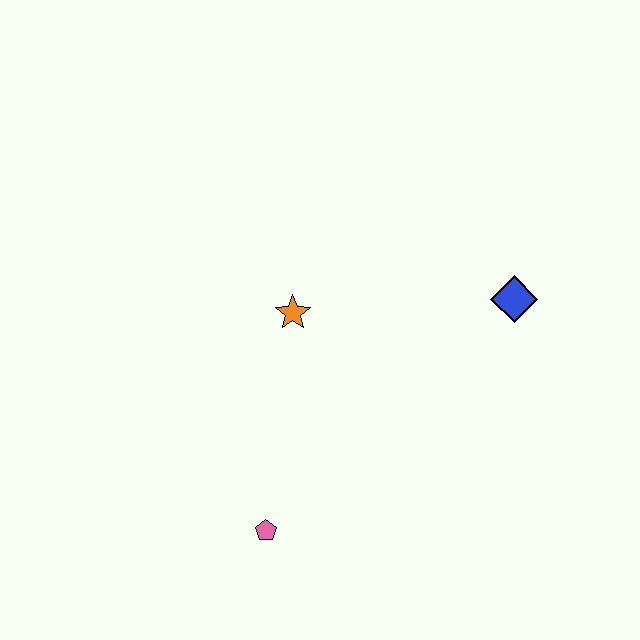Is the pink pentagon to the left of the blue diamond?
Yes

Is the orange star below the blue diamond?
Yes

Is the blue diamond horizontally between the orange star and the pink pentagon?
No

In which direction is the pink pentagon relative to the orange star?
The pink pentagon is below the orange star.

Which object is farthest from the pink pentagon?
The blue diamond is farthest from the pink pentagon.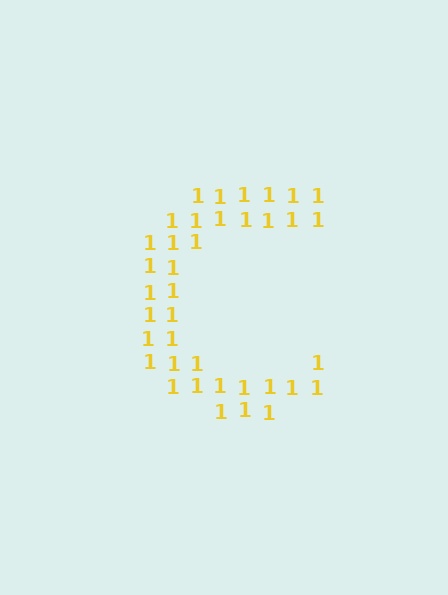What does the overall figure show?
The overall figure shows the letter C.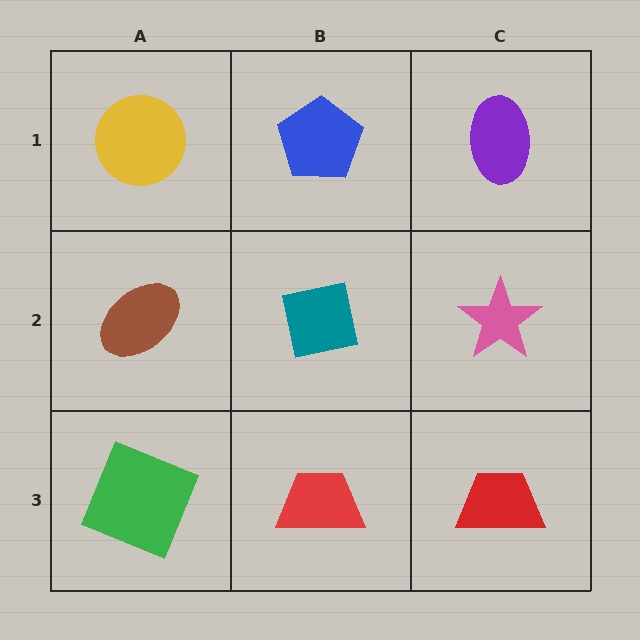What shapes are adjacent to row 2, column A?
A yellow circle (row 1, column A), a green square (row 3, column A), a teal square (row 2, column B).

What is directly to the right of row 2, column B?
A pink star.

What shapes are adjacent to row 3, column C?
A pink star (row 2, column C), a red trapezoid (row 3, column B).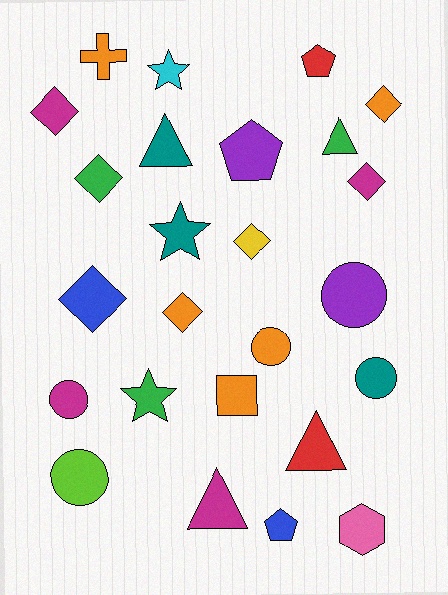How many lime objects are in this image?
There is 1 lime object.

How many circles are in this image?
There are 5 circles.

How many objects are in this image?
There are 25 objects.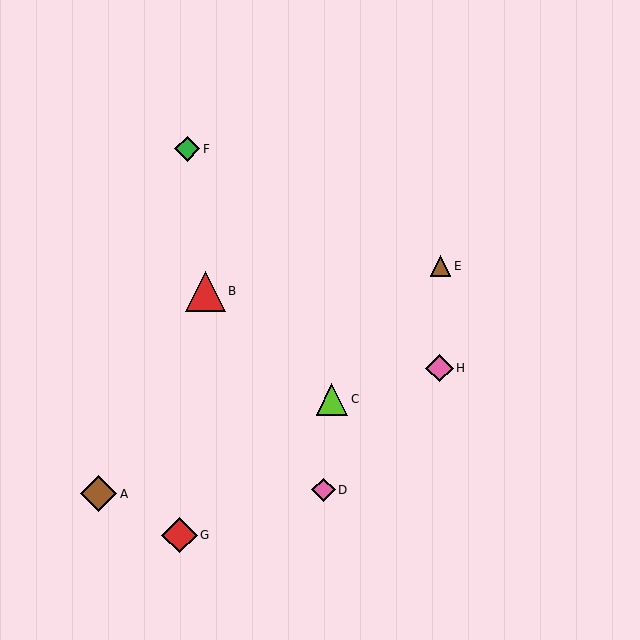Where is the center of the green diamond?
The center of the green diamond is at (187, 149).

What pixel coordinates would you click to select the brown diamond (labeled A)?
Click at (99, 494) to select the brown diamond A.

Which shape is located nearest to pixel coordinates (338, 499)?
The pink diamond (labeled D) at (323, 490) is nearest to that location.